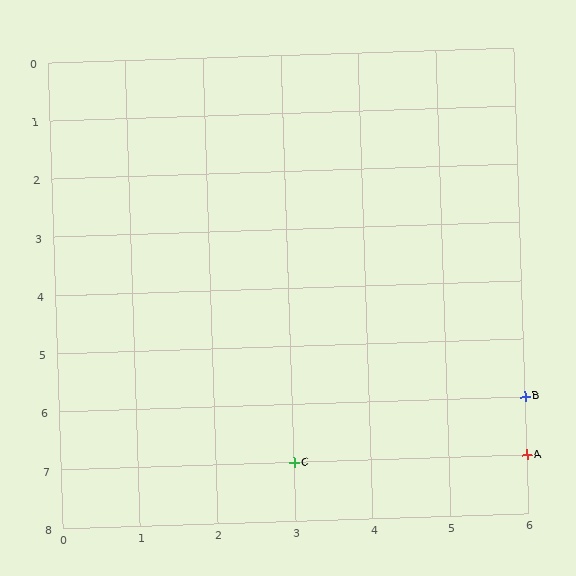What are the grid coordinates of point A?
Point A is at grid coordinates (6, 7).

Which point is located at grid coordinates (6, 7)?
Point A is at (6, 7).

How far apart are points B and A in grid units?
Points B and A are 1 row apart.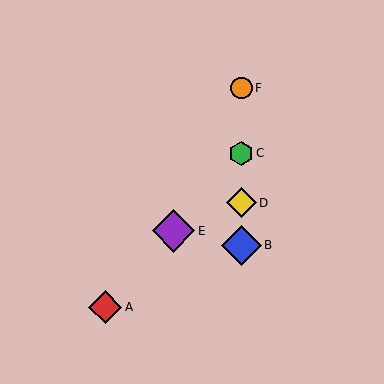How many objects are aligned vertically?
4 objects (B, C, D, F) are aligned vertically.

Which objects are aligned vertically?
Objects B, C, D, F are aligned vertically.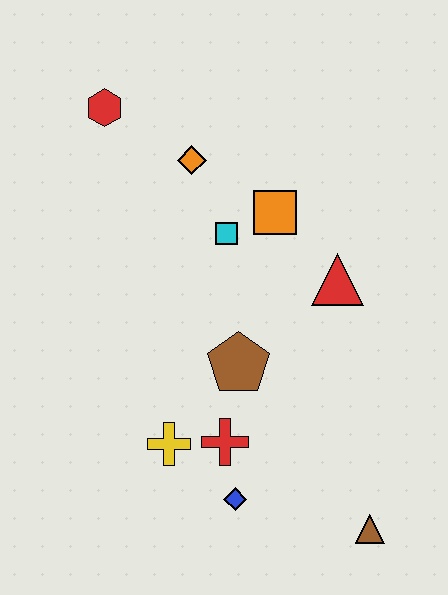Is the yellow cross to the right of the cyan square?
No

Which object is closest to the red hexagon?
The orange diamond is closest to the red hexagon.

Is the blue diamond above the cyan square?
No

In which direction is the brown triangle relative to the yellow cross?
The brown triangle is to the right of the yellow cross.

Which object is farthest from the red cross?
The red hexagon is farthest from the red cross.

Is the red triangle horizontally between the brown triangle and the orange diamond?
Yes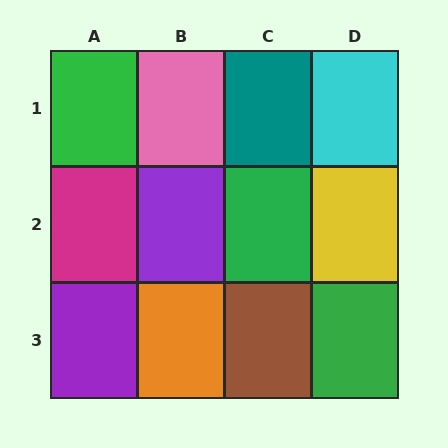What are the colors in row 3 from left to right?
Purple, orange, brown, green.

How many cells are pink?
1 cell is pink.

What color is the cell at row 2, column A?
Magenta.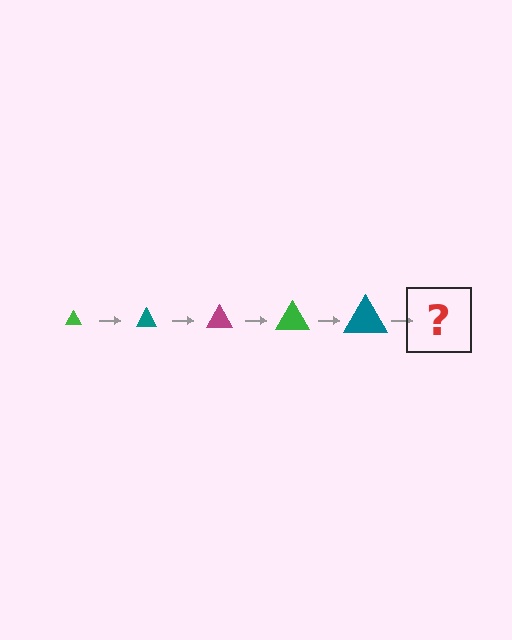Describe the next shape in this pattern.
It should be a magenta triangle, larger than the previous one.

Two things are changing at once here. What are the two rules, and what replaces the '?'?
The two rules are that the triangle grows larger each step and the color cycles through green, teal, and magenta. The '?' should be a magenta triangle, larger than the previous one.